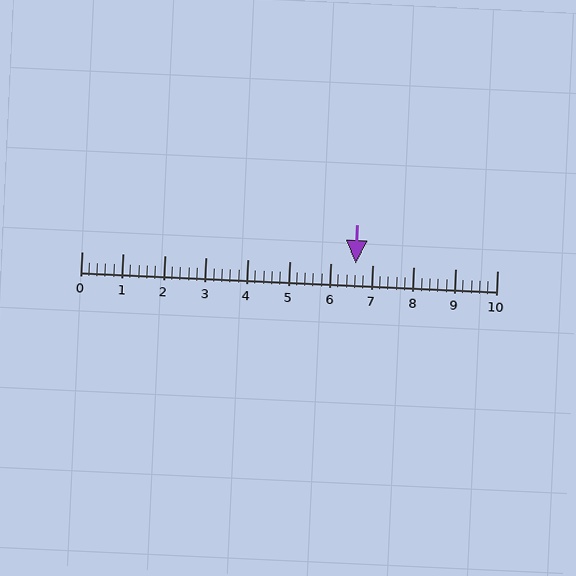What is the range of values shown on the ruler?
The ruler shows values from 0 to 10.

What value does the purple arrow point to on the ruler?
The purple arrow points to approximately 6.6.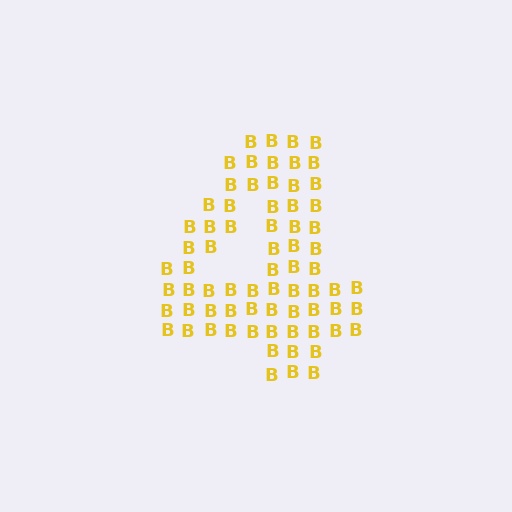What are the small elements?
The small elements are letter B's.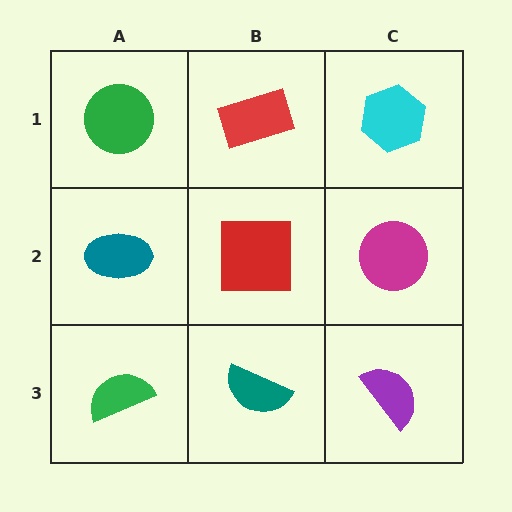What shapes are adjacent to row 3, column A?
A teal ellipse (row 2, column A), a teal semicircle (row 3, column B).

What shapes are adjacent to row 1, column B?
A red square (row 2, column B), a green circle (row 1, column A), a cyan hexagon (row 1, column C).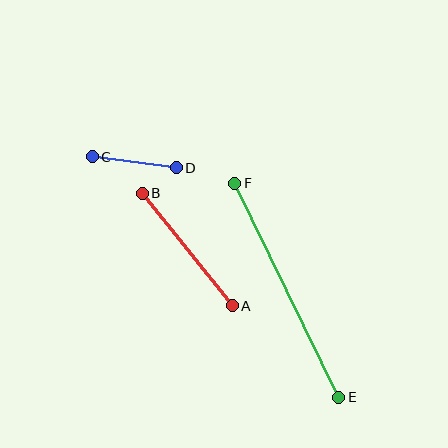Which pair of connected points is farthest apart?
Points E and F are farthest apart.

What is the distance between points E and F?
The distance is approximately 238 pixels.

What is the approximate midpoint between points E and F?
The midpoint is at approximately (287, 290) pixels.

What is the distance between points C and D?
The distance is approximately 85 pixels.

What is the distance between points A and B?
The distance is approximately 144 pixels.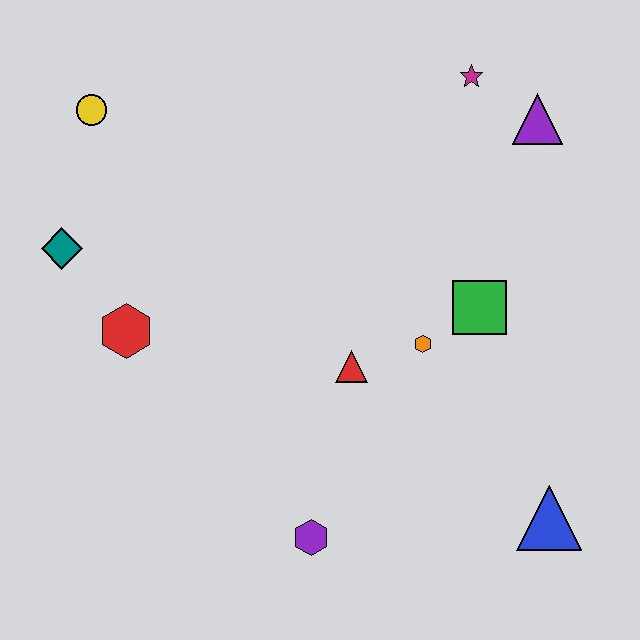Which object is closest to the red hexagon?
The teal diamond is closest to the red hexagon.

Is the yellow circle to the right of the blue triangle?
No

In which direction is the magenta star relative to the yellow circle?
The magenta star is to the right of the yellow circle.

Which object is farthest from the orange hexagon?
The yellow circle is farthest from the orange hexagon.